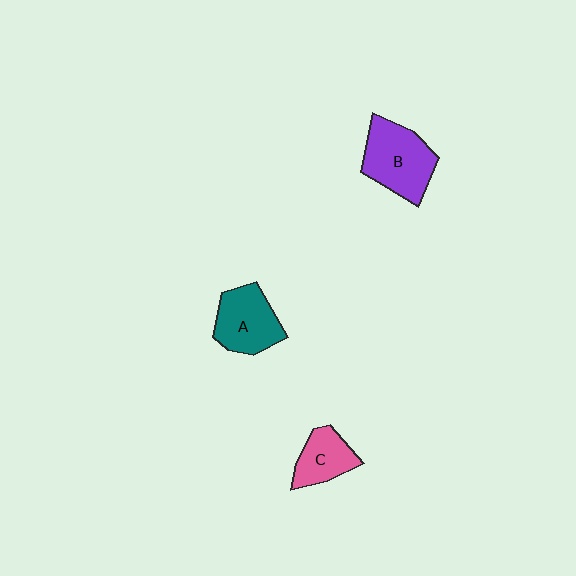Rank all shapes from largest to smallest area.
From largest to smallest: B (purple), A (teal), C (pink).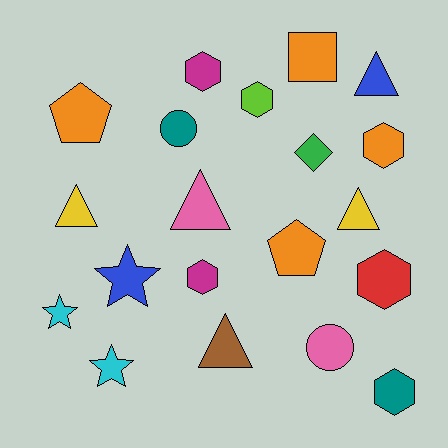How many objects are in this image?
There are 20 objects.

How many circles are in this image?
There are 2 circles.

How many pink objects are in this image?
There are 2 pink objects.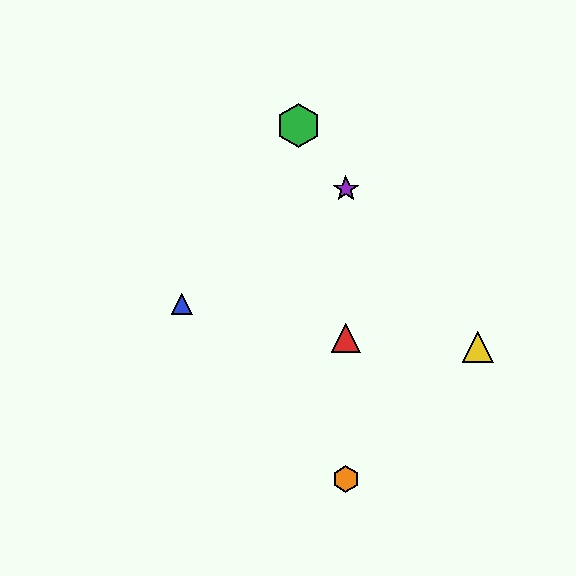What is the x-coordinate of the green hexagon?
The green hexagon is at x≈299.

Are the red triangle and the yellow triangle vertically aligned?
No, the red triangle is at x≈346 and the yellow triangle is at x≈478.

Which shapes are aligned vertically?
The red triangle, the purple star, the orange hexagon are aligned vertically.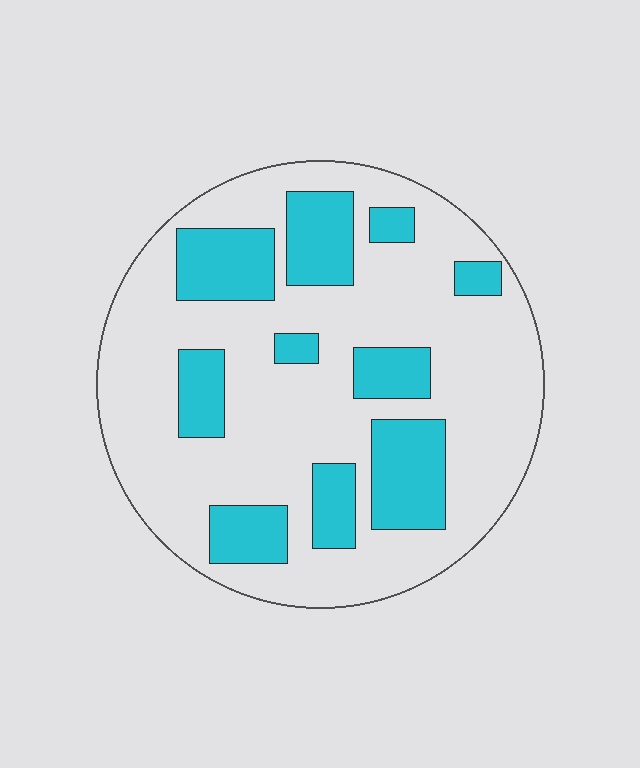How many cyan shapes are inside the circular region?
10.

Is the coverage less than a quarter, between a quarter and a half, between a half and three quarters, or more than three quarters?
Between a quarter and a half.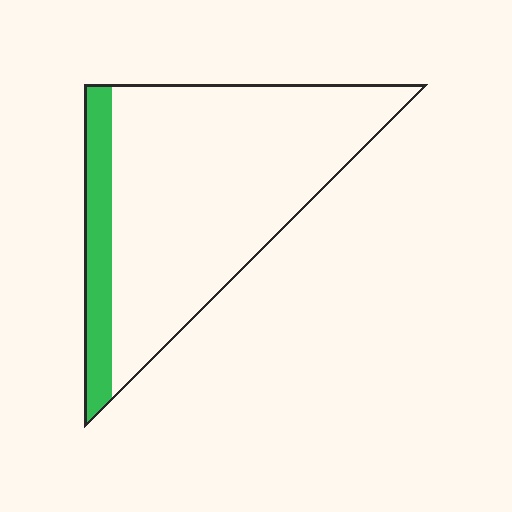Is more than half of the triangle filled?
No.